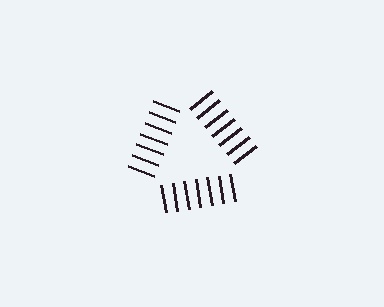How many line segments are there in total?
21 — 7 along each of the 3 edges.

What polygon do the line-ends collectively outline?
An illusory triangle — the line segments terminate on its edges but no continuous stroke is drawn.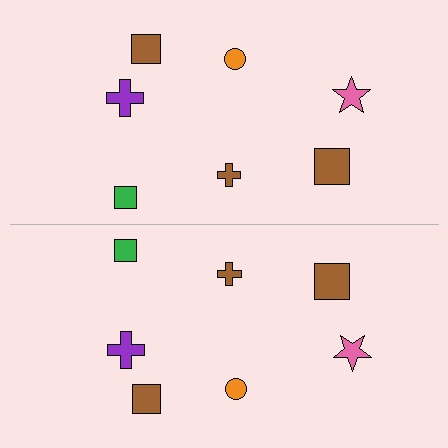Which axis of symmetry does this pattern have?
The pattern has a horizontal axis of symmetry running through the center of the image.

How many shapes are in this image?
There are 14 shapes in this image.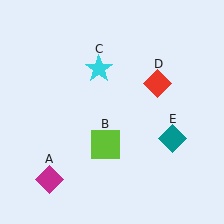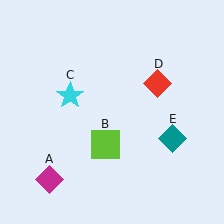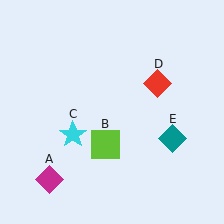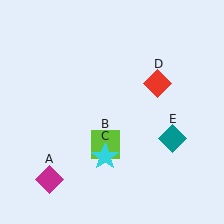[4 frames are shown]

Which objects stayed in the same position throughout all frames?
Magenta diamond (object A) and lime square (object B) and red diamond (object D) and teal diamond (object E) remained stationary.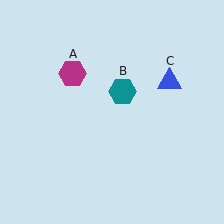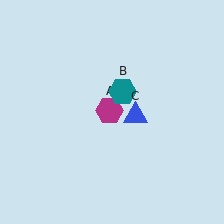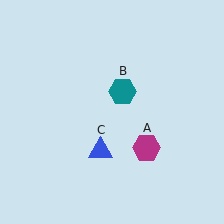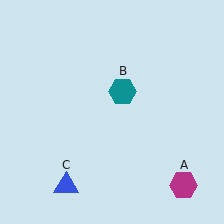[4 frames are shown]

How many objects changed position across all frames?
2 objects changed position: magenta hexagon (object A), blue triangle (object C).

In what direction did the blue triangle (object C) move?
The blue triangle (object C) moved down and to the left.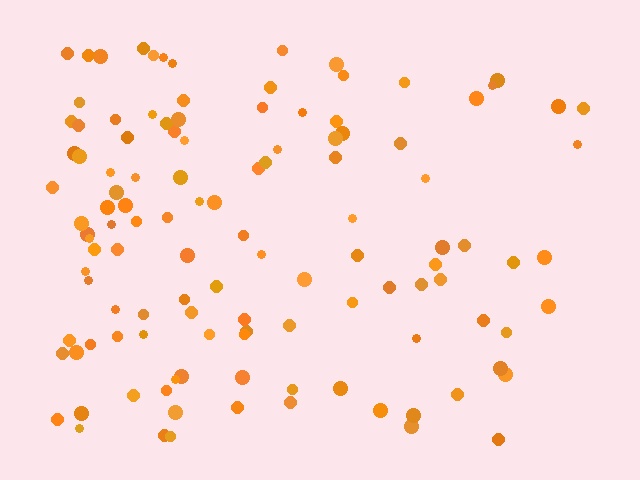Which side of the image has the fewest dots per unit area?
The right.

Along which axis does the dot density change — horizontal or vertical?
Horizontal.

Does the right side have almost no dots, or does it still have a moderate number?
Still a moderate number, just noticeably fewer than the left.